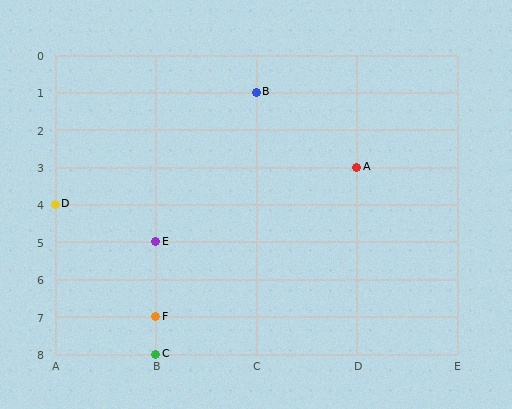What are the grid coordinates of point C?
Point C is at grid coordinates (B, 8).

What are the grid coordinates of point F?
Point F is at grid coordinates (B, 7).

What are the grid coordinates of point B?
Point B is at grid coordinates (C, 1).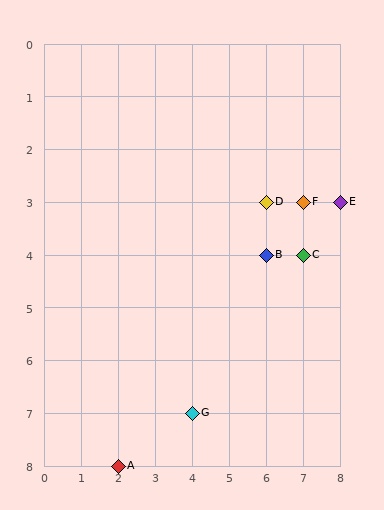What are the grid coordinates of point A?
Point A is at grid coordinates (2, 8).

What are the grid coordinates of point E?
Point E is at grid coordinates (8, 3).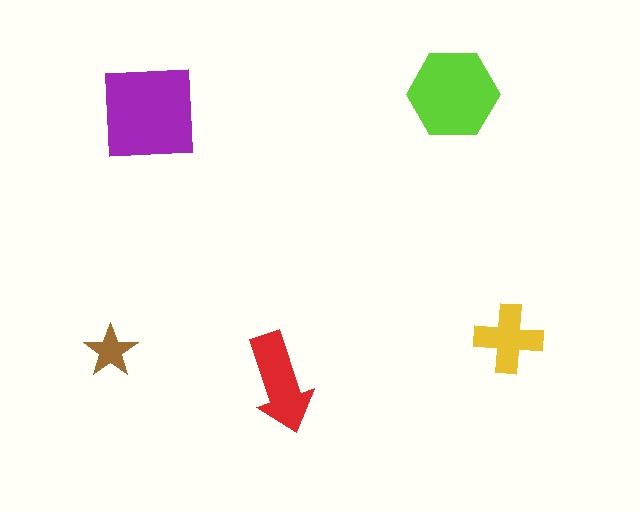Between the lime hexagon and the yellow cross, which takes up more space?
The lime hexagon.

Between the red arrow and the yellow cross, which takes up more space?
The red arrow.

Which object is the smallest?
The brown star.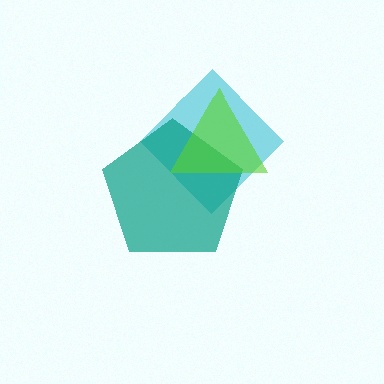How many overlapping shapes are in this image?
There are 3 overlapping shapes in the image.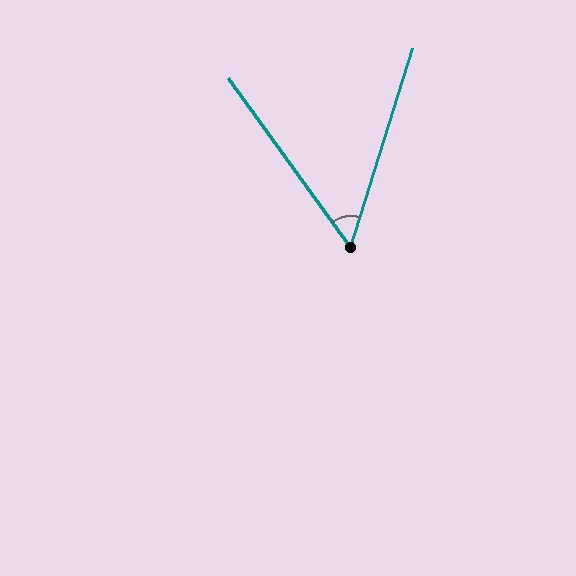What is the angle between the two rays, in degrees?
Approximately 53 degrees.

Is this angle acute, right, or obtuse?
It is acute.